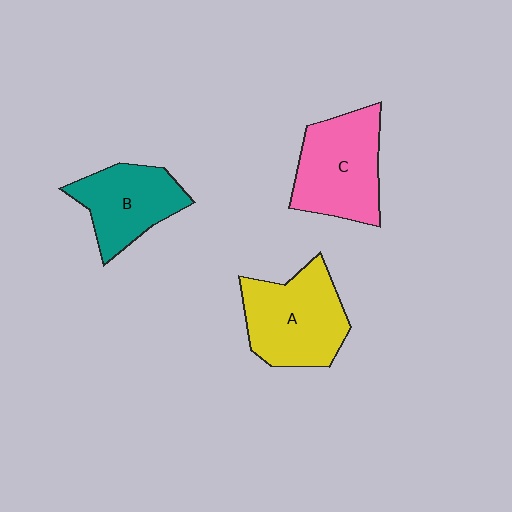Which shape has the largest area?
Shape A (yellow).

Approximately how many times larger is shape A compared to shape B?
Approximately 1.2 times.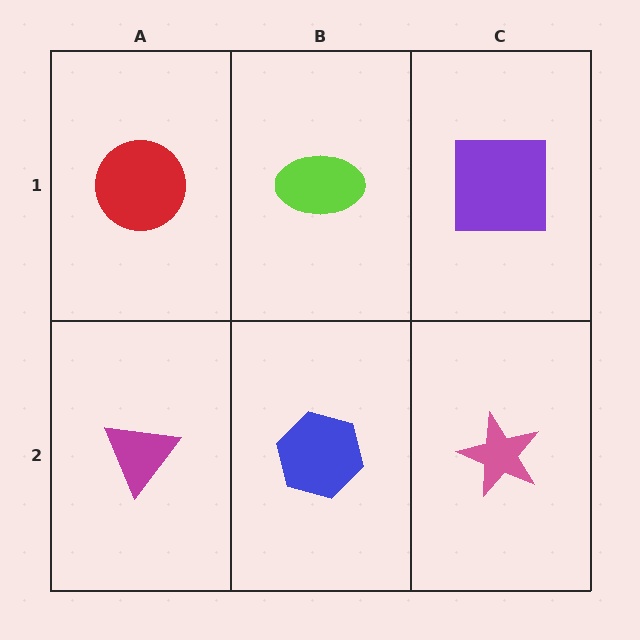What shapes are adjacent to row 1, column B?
A blue hexagon (row 2, column B), a red circle (row 1, column A), a purple square (row 1, column C).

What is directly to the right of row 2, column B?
A pink star.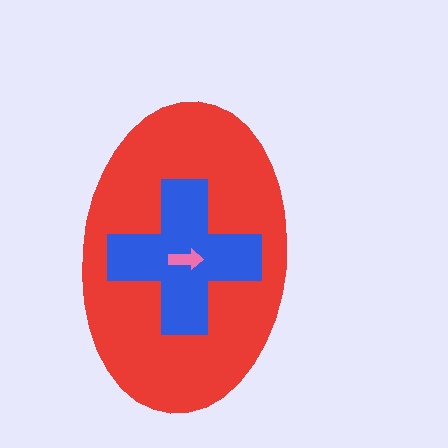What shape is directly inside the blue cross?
The pink arrow.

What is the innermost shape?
The pink arrow.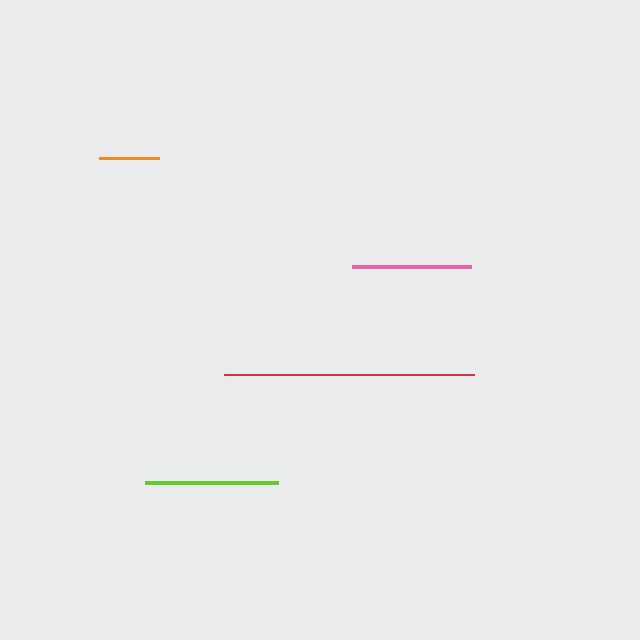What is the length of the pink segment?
The pink segment is approximately 118 pixels long.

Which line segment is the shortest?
The orange line is the shortest at approximately 60 pixels.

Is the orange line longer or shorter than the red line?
The red line is longer than the orange line.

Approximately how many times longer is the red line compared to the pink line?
The red line is approximately 2.1 times the length of the pink line.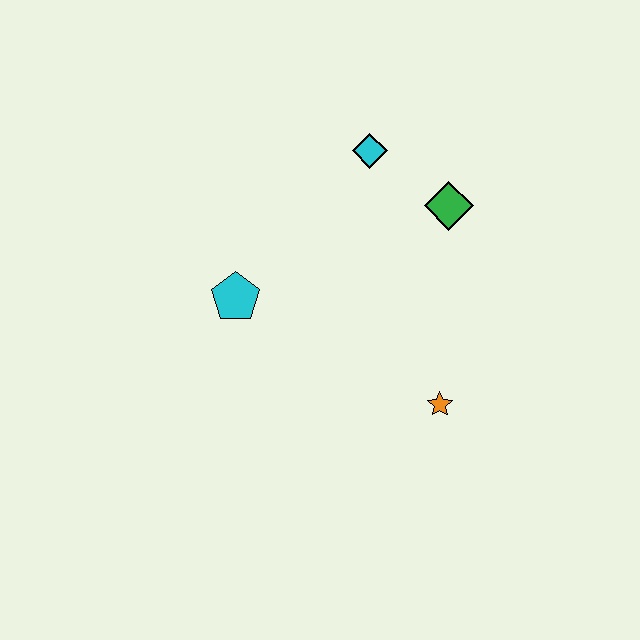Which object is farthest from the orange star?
The cyan diamond is farthest from the orange star.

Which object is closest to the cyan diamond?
The green diamond is closest to the cyan diamond.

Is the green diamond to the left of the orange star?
No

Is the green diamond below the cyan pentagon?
No